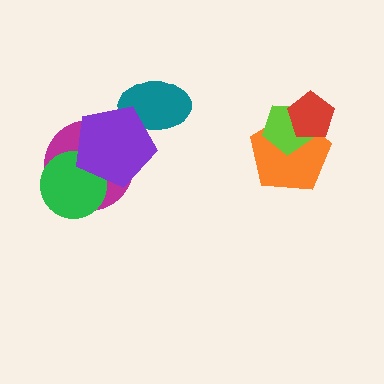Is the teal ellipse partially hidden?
Yes, it is partially covered by another shape.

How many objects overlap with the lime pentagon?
2 objects overlap with the lime pentagon.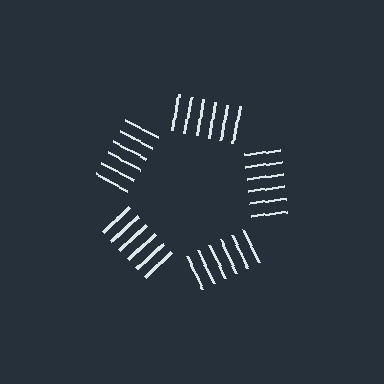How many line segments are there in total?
30 — 6 along each of the 5 edges.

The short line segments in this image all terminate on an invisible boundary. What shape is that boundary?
An illusory pentagon — the line segments terminate on its edges but no continuous stroke is drawn.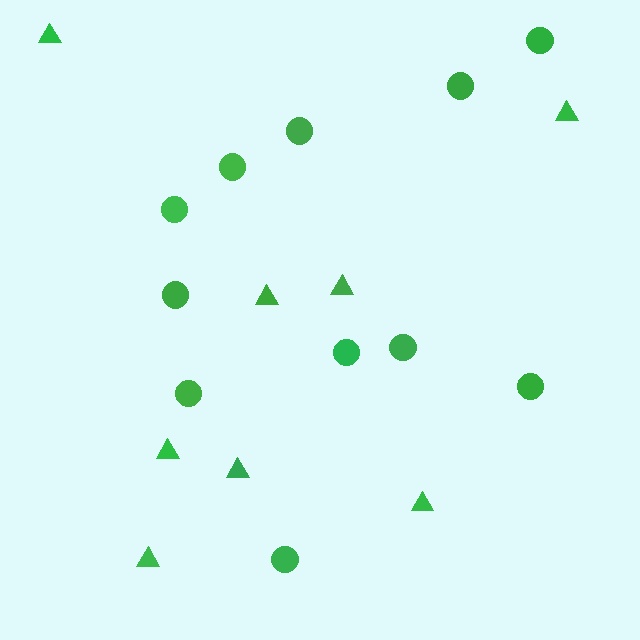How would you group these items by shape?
There are 2 groups: one group of triangles (8) and one group of circles (11).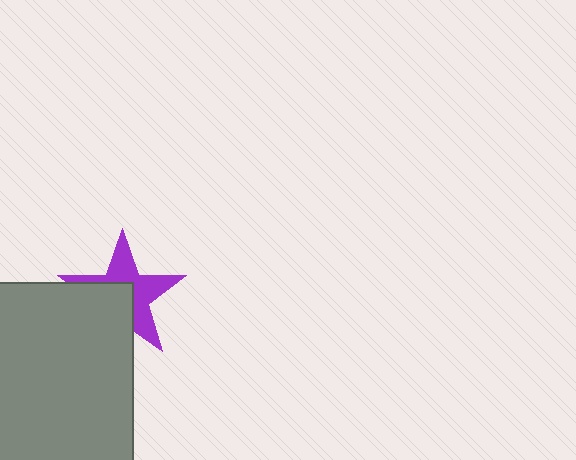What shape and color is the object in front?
The object in front is a gray square.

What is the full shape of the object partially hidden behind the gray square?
The partially hidden object is a purple star.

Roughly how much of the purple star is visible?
About half of it is visible (roughly 55%).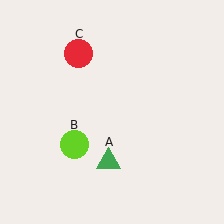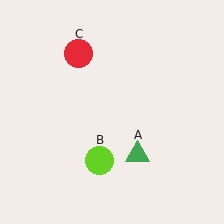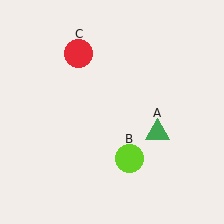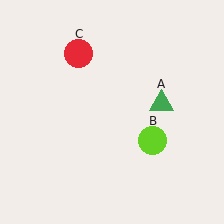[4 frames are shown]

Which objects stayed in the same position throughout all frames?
Red circle (object C) remained stationary.